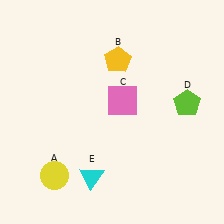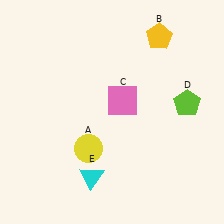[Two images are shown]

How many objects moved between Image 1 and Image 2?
2 objects moved between the two images.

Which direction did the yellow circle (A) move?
The yellow circle (A) moved right.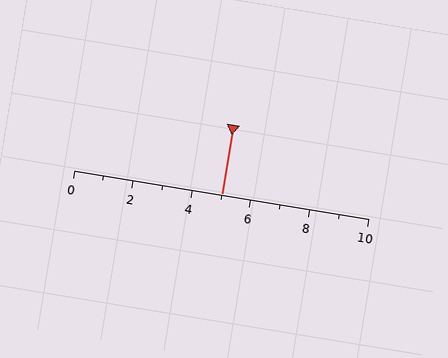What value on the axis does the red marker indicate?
The marker indicates approximately 5.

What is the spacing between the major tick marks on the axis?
The major ticks are spaced 2 apart.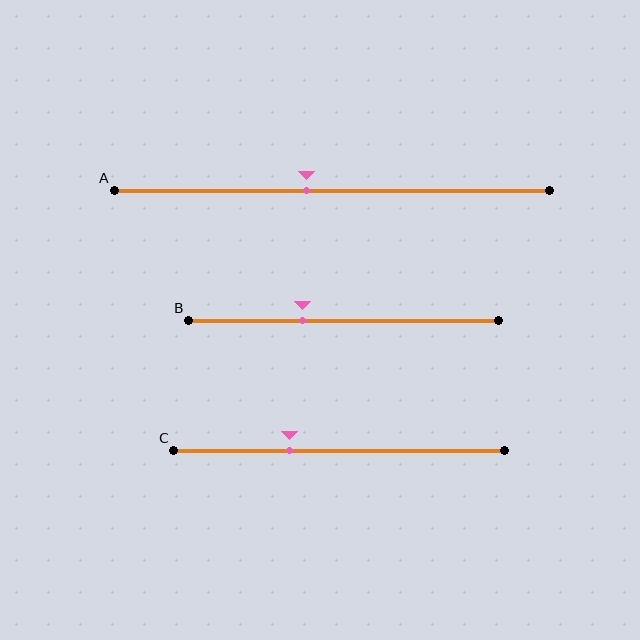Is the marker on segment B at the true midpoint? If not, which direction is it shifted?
No, the marker on segment B is shifted to the left by about 13% of the segment length.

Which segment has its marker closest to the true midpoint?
Segment A has its marker closest to the true midpoint.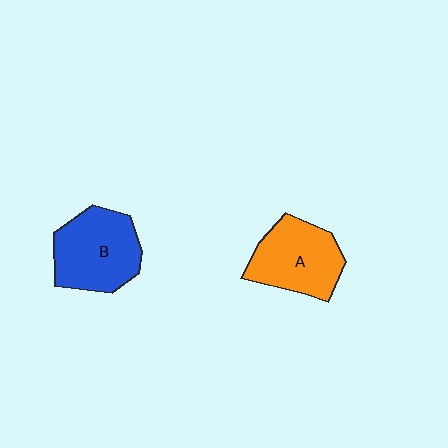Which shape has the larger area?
Shape B (blue).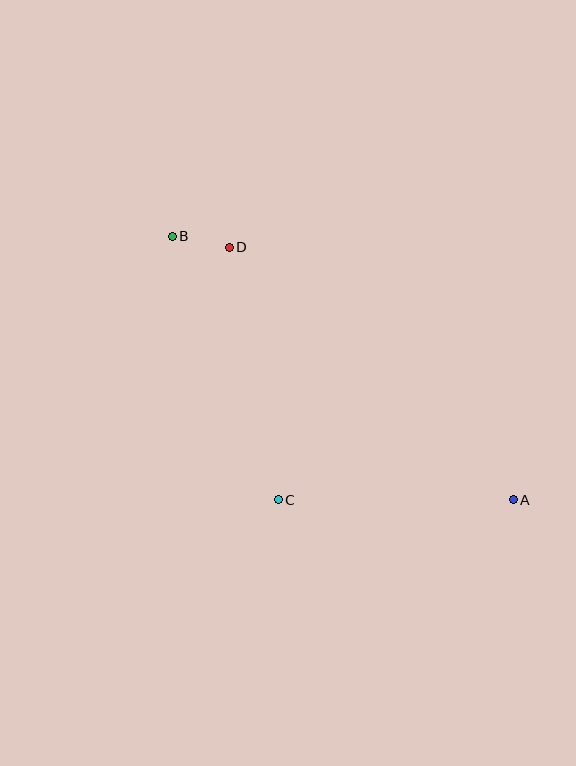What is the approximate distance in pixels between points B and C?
The distance between B and C is approximately 284 pixels.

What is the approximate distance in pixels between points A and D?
The distance between A and D is approximately 380 pixels.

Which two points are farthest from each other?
Points A and B are farthest from each other.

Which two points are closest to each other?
Points B and D are closest to each other.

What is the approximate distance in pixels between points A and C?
The distance between A and C is approximately 235 pixels.